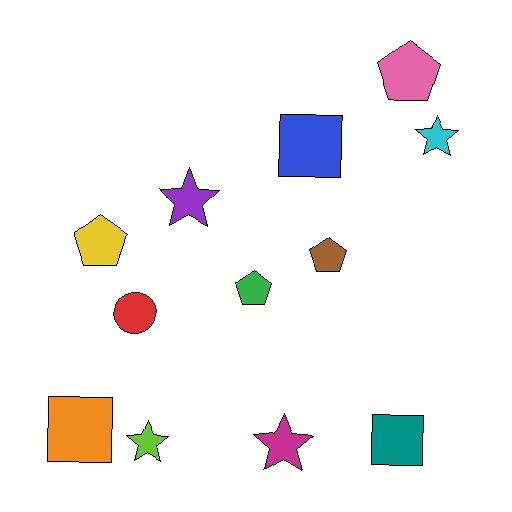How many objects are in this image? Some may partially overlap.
There are 12 objects.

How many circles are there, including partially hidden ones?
There is 1 circle.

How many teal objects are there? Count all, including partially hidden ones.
There is 1 teal object.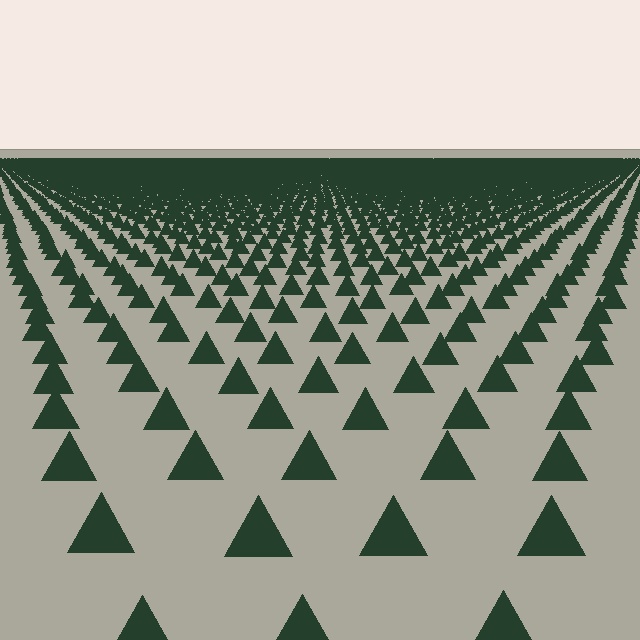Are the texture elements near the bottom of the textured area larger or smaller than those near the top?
Larger. Near the bottom, elements are closer to the viewer and appear at a bigger on-screen size.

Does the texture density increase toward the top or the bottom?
Density increases toward the top.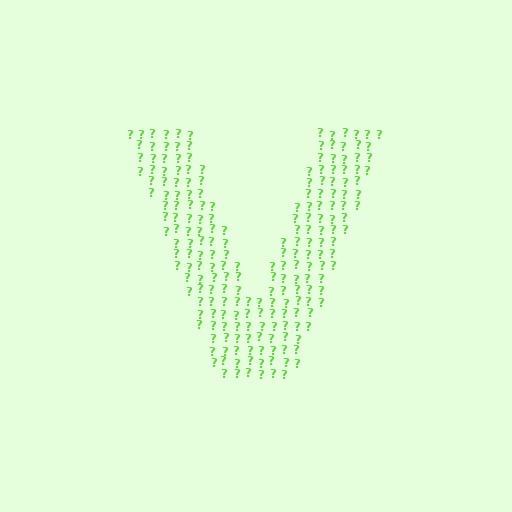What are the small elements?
The small elements are question marks.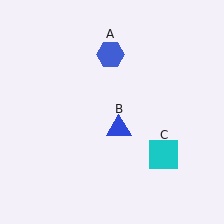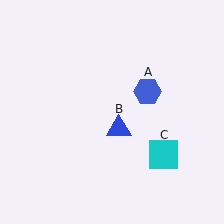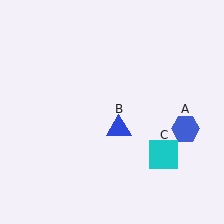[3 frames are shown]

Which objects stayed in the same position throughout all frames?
Blue triangle (object B) and cyan square (object C) remained stationary.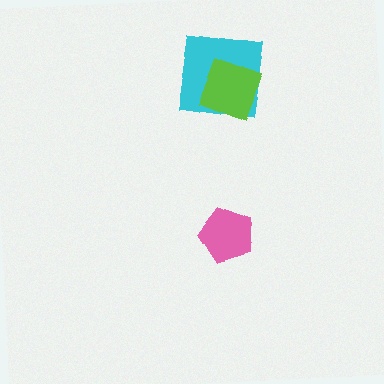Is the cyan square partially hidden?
Yes, it is partially covered by another shape.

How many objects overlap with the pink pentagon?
0 objects overlap with the pink pentagon.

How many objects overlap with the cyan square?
1 object overlaps with the cyan square.